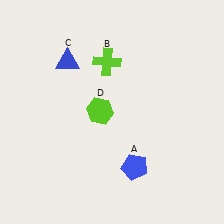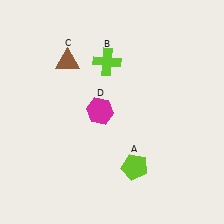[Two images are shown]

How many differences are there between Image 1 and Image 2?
There are 3 differences between the two images.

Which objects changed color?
A changed from blue to lime. C changed from blue to brown. D changed from lime to magenta.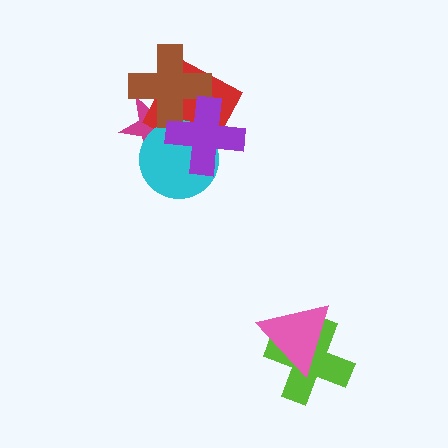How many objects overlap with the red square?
4 objects overlap with the red square.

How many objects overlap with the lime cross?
1 object overlaps with the lime cross.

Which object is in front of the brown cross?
The purple cross is in front of the brown cross.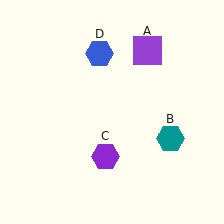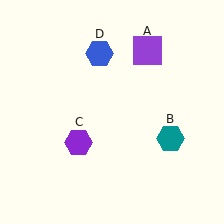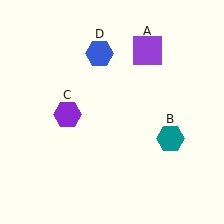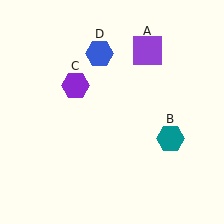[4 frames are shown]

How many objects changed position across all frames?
1 object changed position: purple hexagon (object C).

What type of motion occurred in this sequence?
The purple hexagon (object C) rotated clockwise around the center of the scene.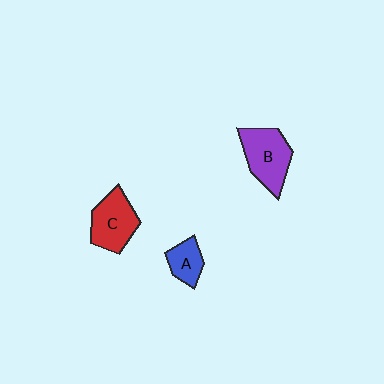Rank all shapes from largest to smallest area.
From largest to smallest: B (purple), C (red), A (blue).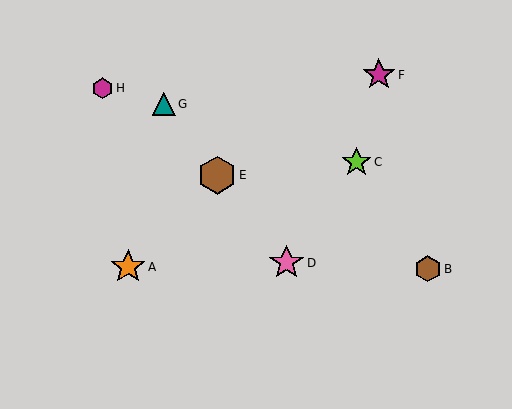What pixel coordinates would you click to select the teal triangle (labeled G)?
Click at (164, 104) to select the teal triangle G.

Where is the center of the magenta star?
The center of the magenta star is at (379, 75).